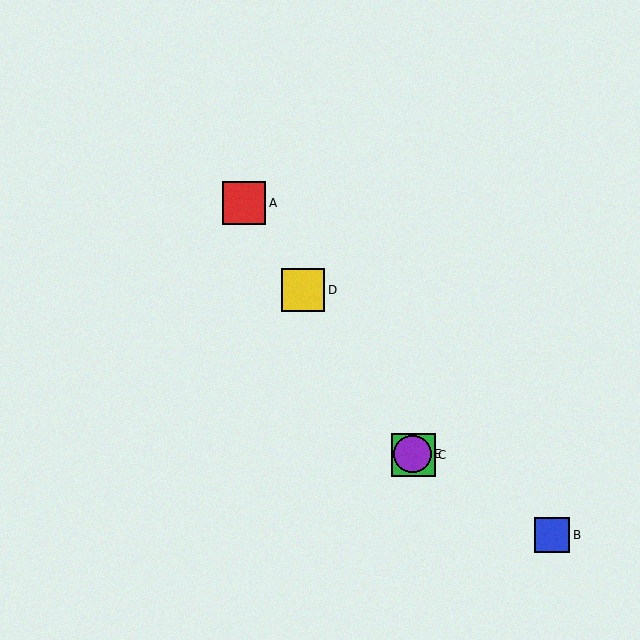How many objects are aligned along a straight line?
4 objects (A, C, D, E) are aligned along a straight line.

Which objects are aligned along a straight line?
Objects A, C, D, E are aligned along a straight line.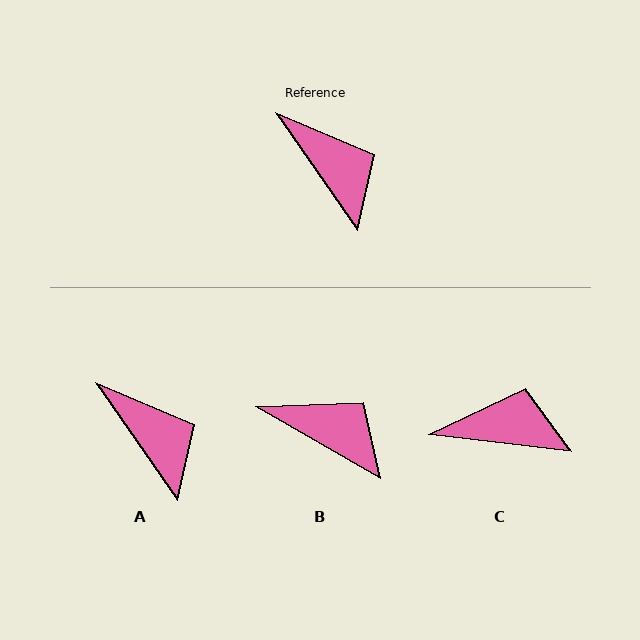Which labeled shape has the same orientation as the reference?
A.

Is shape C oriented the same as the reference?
No, it is off by about 48 degrees.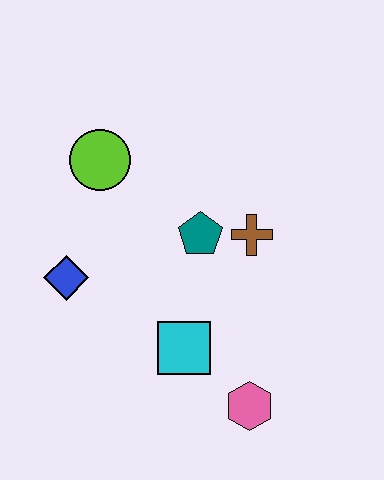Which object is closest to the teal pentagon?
The brown cross is closest to the teal pentagon.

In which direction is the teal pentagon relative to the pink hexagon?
The teal pentagon is above the pink hexagon.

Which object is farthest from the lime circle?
The pink hexagon is farthest from the lime circle.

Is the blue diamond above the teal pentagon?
No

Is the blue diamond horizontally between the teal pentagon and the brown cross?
No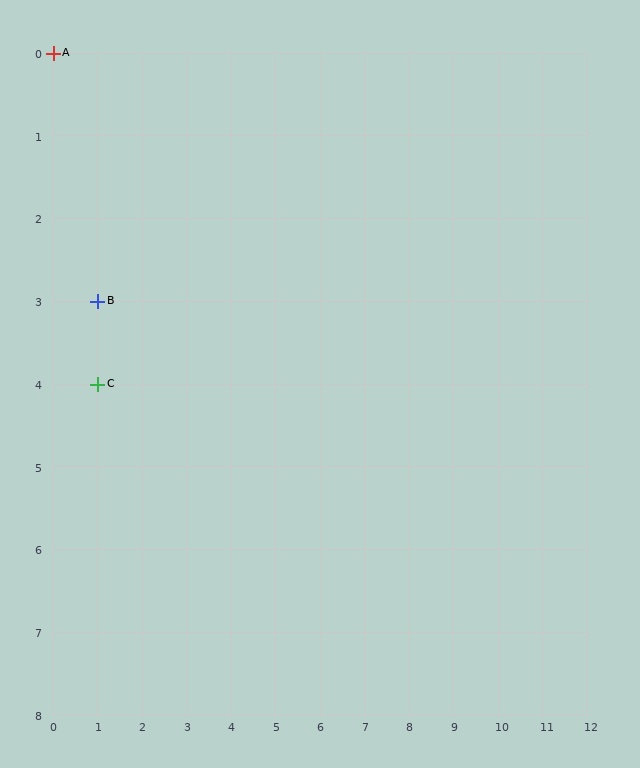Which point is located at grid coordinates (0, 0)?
Point A is at (0, 0).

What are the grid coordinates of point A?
Point A is at grid coordinates (0, 0).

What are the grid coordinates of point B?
Point B is at grid coordinates (1, 3).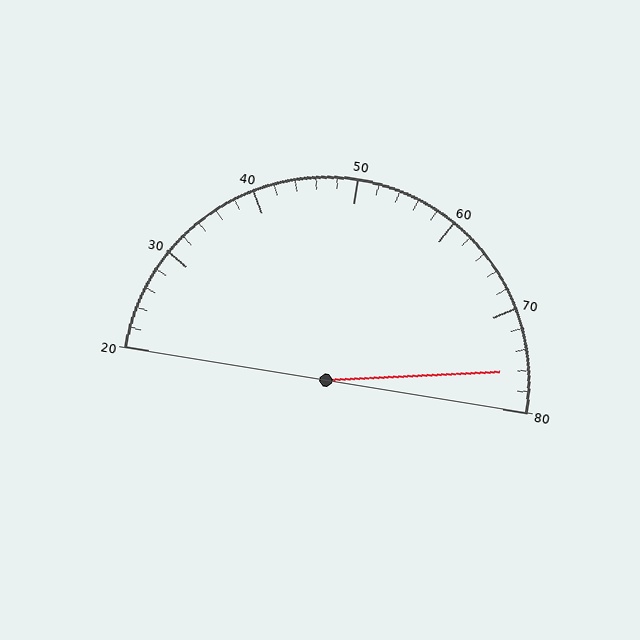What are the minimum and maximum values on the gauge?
The gauge ranges from 20 to 80.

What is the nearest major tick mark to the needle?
The nearest major tick mark is 80.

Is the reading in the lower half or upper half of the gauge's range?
The reading is in the upper half of the range (20 to 80).